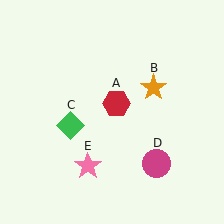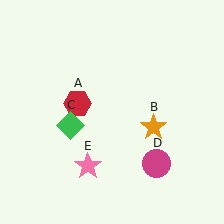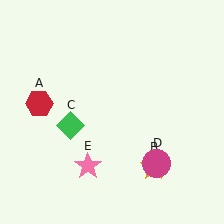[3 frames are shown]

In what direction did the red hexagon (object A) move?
The red hexagon (object A) moved left.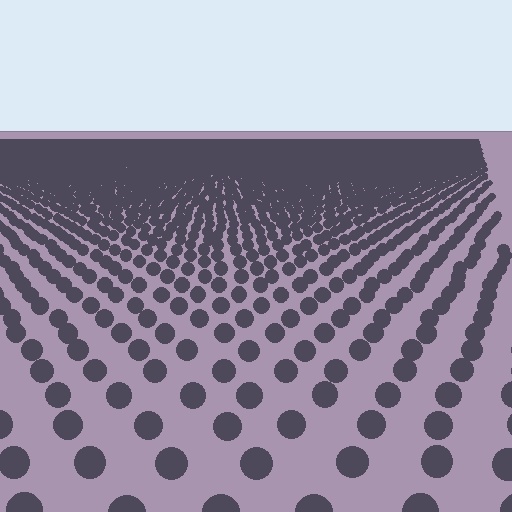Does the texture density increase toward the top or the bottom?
Density increases toward the top.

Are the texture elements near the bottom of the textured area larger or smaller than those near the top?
Larger. Near the bottom, elements are closer to the viewer and appear at a bigger on-screen size.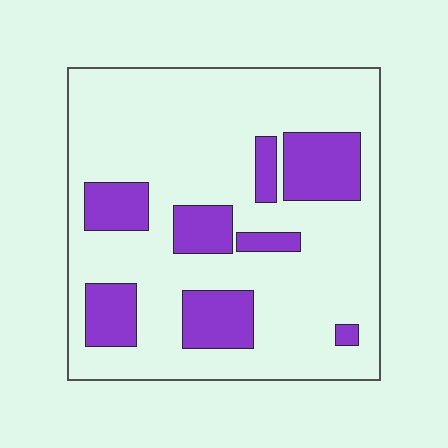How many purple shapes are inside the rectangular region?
8.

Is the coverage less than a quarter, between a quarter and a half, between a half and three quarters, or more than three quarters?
Less than a quarter.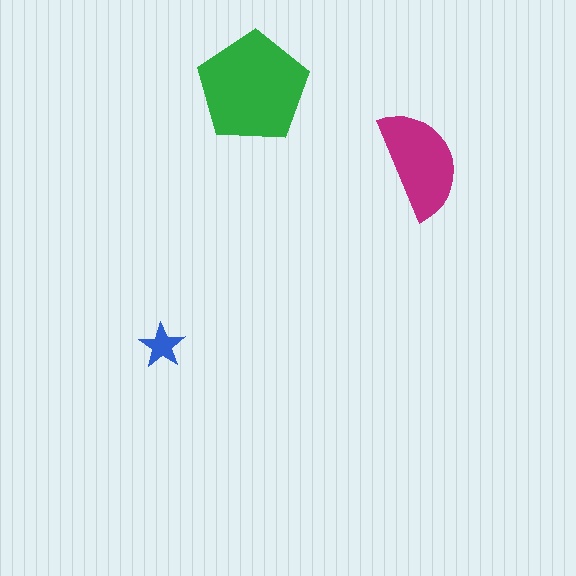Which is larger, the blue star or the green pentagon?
The green pentagon.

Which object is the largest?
The green pentagon.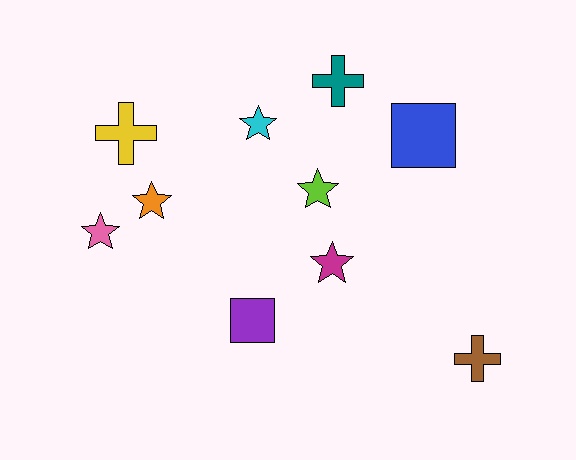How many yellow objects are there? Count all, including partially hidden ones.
There is 1 yellow object.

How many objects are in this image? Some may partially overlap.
There are 10 objects.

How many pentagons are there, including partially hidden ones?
There are no pentagons.